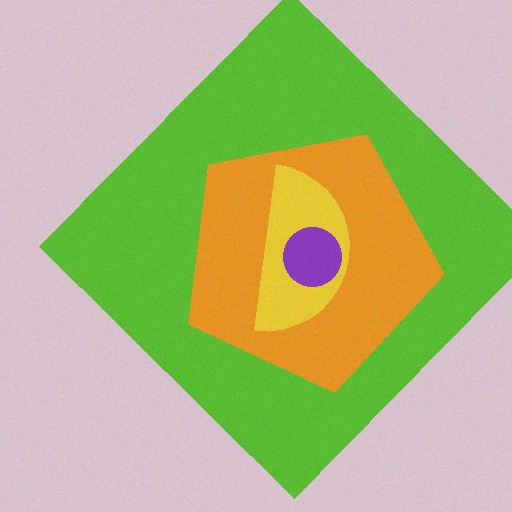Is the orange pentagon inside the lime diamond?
Yes.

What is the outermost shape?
The lime diamond.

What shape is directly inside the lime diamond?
The orange pentagon.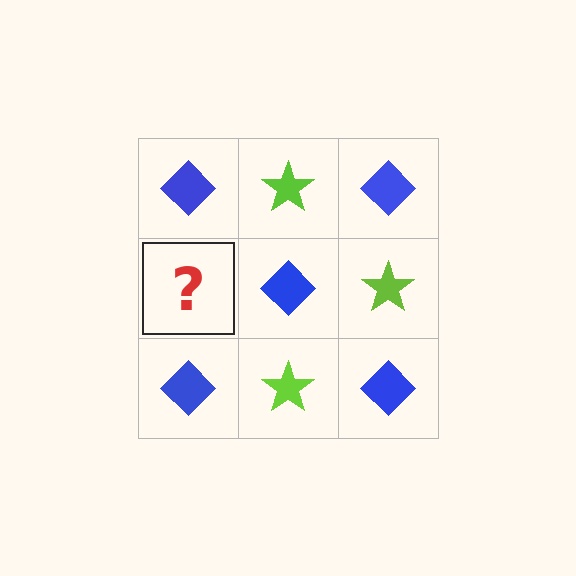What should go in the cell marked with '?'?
The missing cell should contain a lime star.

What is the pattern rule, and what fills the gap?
The rule is that it alternates blue diamond and lime star in a checkerboard pattern. The gap should be filled with a lime star.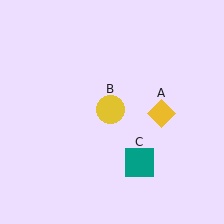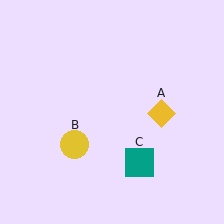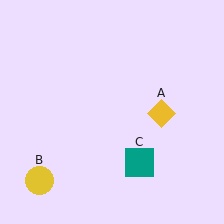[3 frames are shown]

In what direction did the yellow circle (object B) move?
The yellow circle (object B) moved down and to the left.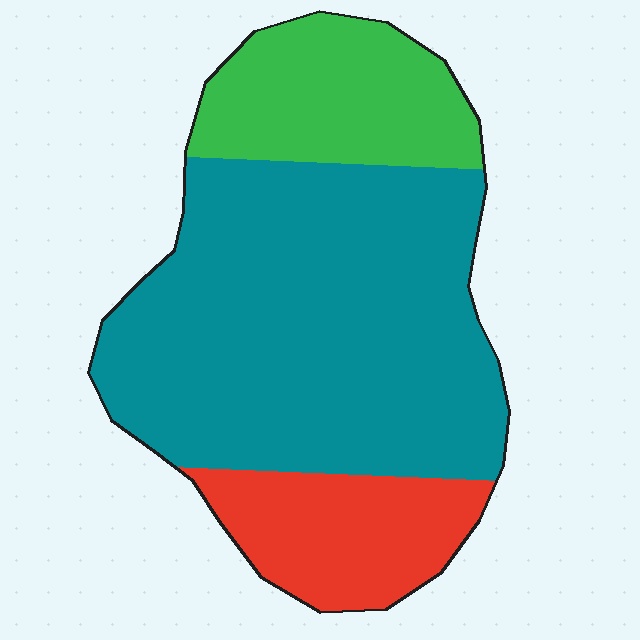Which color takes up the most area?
Teal, at roughly 65%.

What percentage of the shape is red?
Red takes up about one sixth (1/6) of the shape.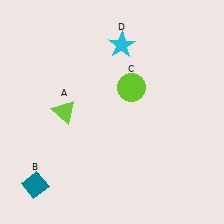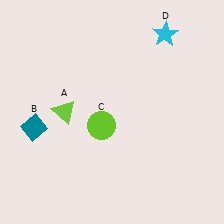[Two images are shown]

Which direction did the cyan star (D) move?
The cyan star (D) moved right.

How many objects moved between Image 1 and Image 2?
3 objects moved between the two images.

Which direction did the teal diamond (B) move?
The teal diamond (B) moved up.